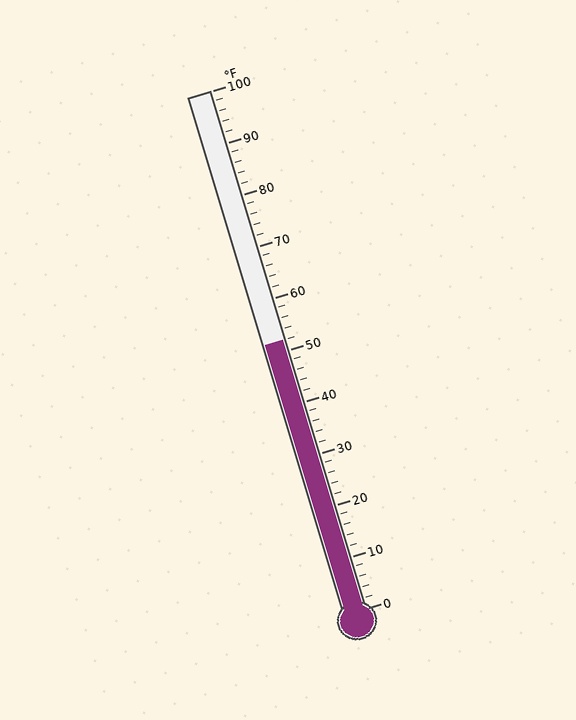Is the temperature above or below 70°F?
The temperature is below 70°F.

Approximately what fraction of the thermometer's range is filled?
The thermometer is filled to approximately 50% of its range.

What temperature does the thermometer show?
The thermometer shows approximately 52°F.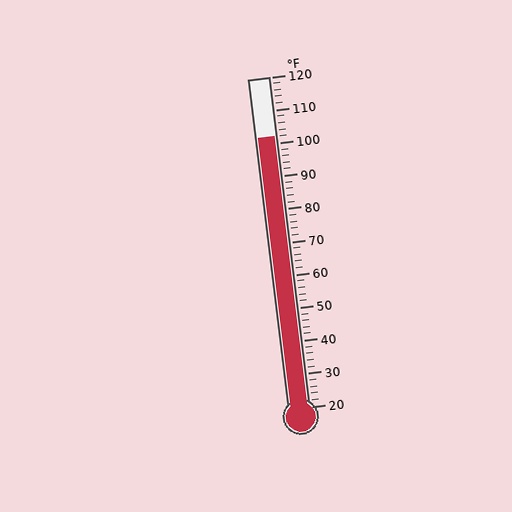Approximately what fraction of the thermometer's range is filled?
The thermometer is filled to approximately 80% of its range.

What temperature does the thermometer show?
The thermometer shows approximately 102°F.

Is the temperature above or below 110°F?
The temperature is below 110°F.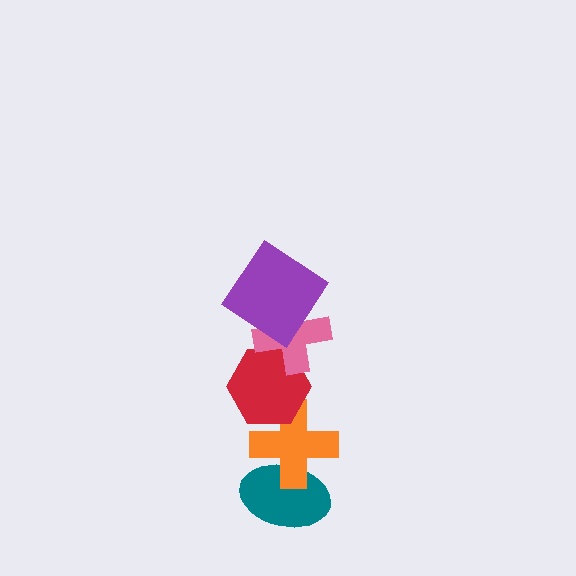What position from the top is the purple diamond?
The purple diamond is 1st from the top.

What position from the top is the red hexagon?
The red hexagon is 3rd from the top.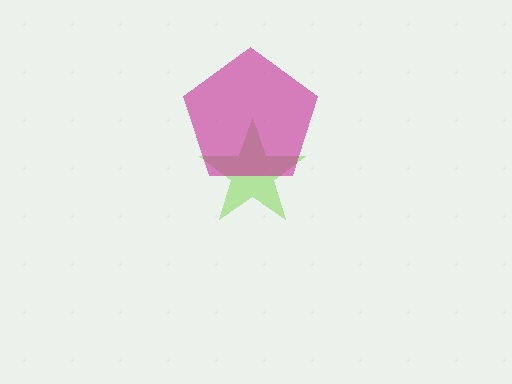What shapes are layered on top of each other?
The layered shapes are: a lime star, a magenta pentagon.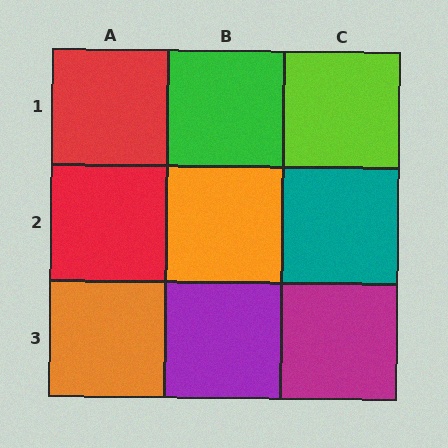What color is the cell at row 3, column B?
Purple.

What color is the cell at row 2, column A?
Red.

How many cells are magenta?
1 cell is magenta.